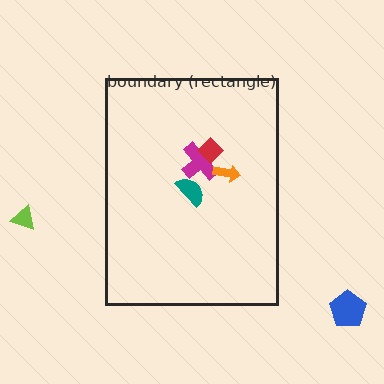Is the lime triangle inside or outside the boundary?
Outside.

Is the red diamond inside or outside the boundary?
Inside.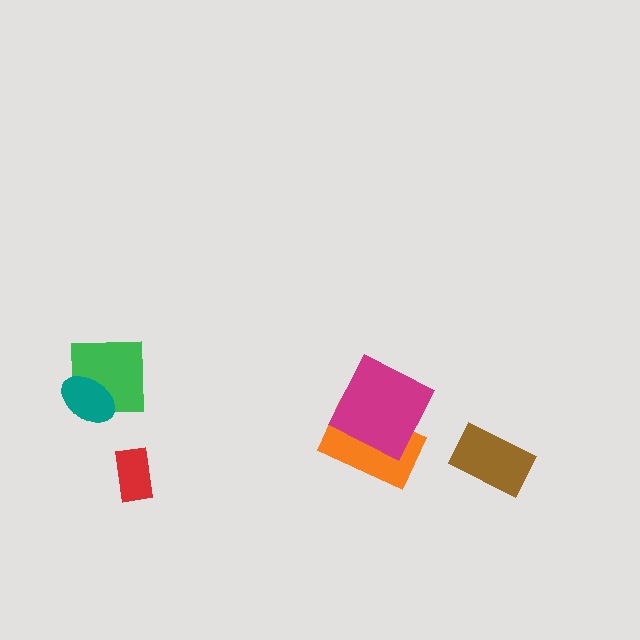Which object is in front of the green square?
The teal ellipse is in front of the green square.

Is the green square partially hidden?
Yes, it is partially covered by another shape.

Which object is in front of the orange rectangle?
The magenta square is in front of the orange rectangle.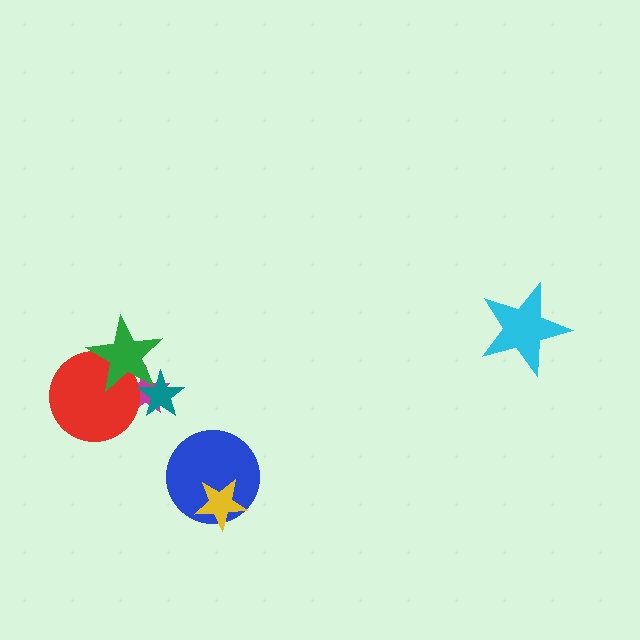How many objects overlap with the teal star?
2 objects overlap with the teal star.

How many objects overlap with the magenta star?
3 objects overlap with the magenta star.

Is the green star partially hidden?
Yes, it is partially covered by another shape.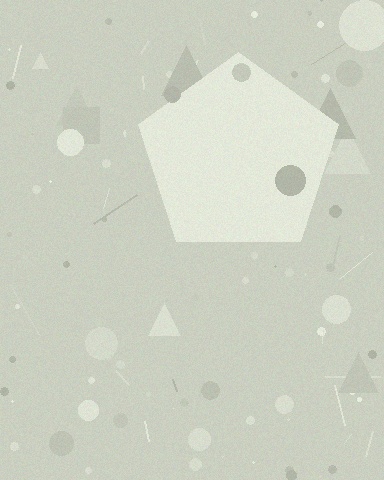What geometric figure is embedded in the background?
A pentagon is embedded in the background.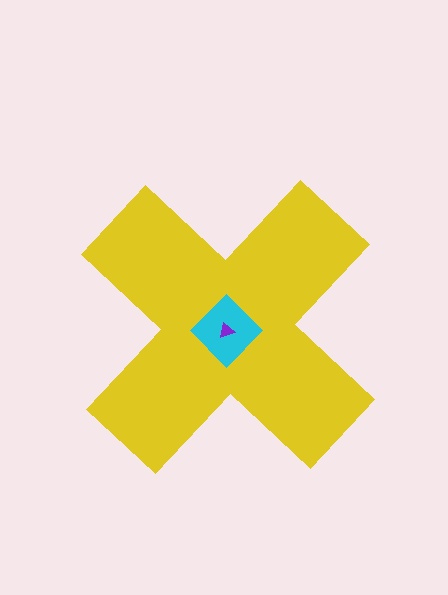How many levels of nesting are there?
3.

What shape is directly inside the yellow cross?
The cyan diamond.